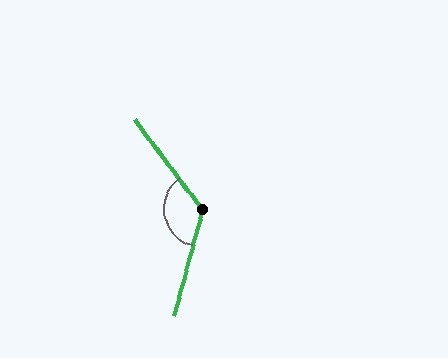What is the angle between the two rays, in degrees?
Approximately 128 degrees.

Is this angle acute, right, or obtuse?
It is obtuse.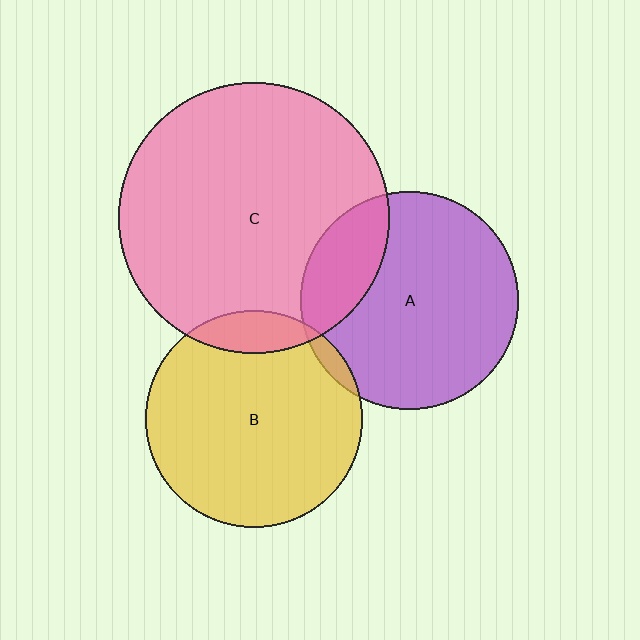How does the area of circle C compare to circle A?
Approximately 1.6 times.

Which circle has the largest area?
Circle C (pink).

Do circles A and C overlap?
Yes.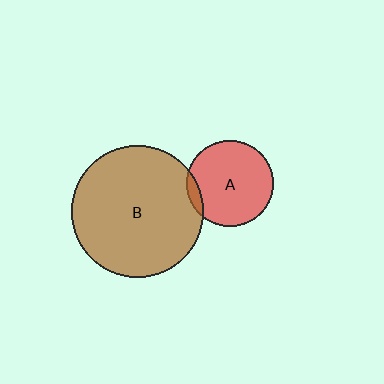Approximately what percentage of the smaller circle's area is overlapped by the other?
Approximately 5%.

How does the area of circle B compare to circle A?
Approximately 2.3 times.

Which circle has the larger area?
Circle B (brown).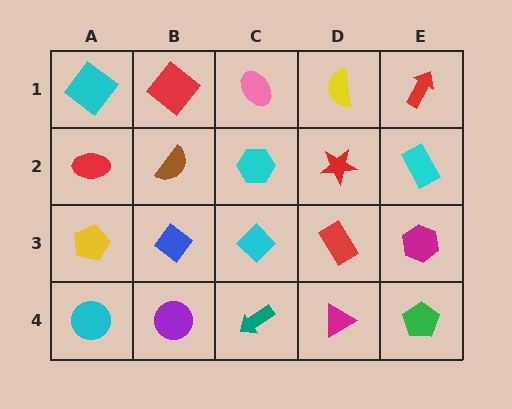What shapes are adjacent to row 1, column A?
A red ellipse (row 2, column A), a red diamond (row 1, column B).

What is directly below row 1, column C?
A cyan hexagon.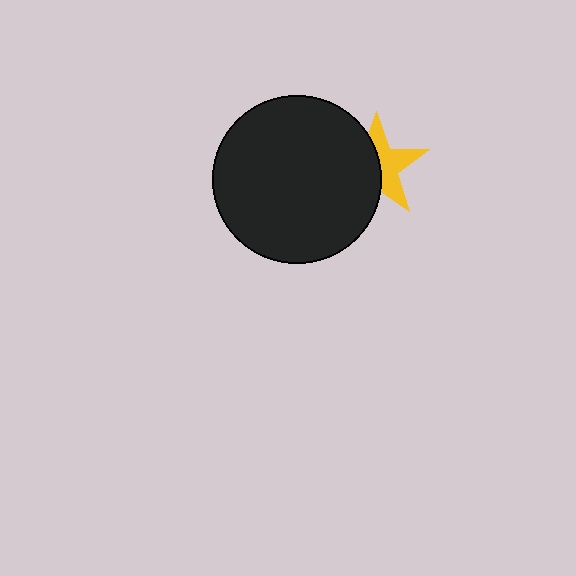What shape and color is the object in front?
The object in front is a black circle.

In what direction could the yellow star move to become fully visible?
The yellow star could move right. That would shift it out from behind the black circle entirely.